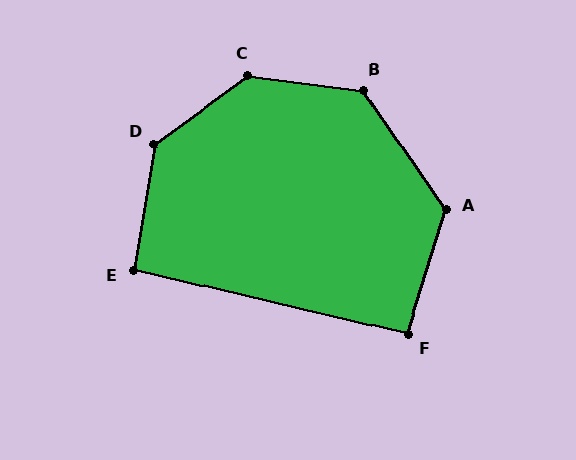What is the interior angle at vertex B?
Approximately 131 degrees (obtuse).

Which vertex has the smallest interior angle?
F, at approximately 94 degrees.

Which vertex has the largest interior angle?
C, at approximately 137 degrees.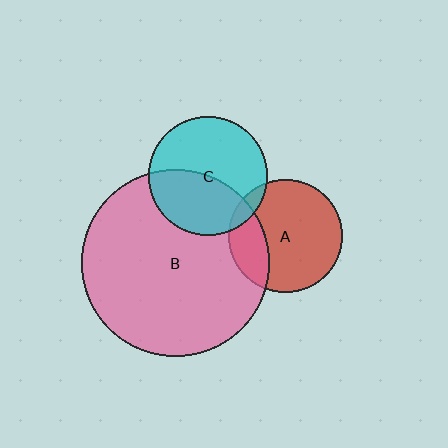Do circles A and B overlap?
Yes.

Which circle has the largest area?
Circle B (pink).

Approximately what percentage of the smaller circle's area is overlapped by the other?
Approximately 25%.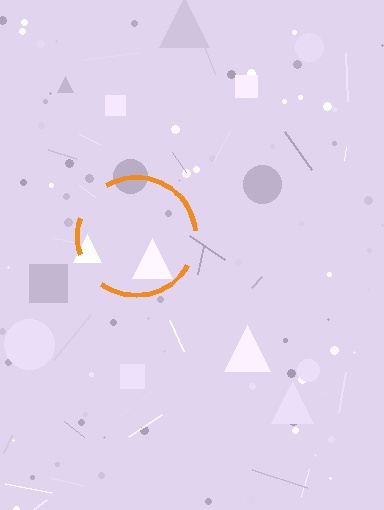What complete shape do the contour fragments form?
The contour fragments form a circle.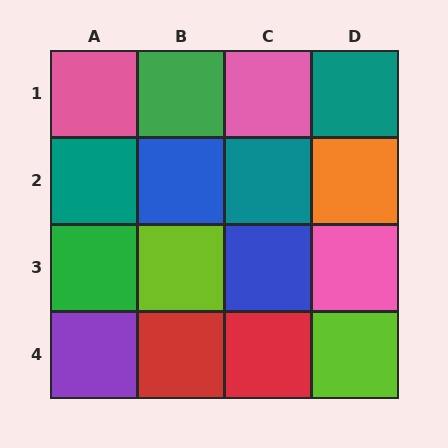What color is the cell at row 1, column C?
Pink.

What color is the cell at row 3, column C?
Blue.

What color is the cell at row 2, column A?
Teal.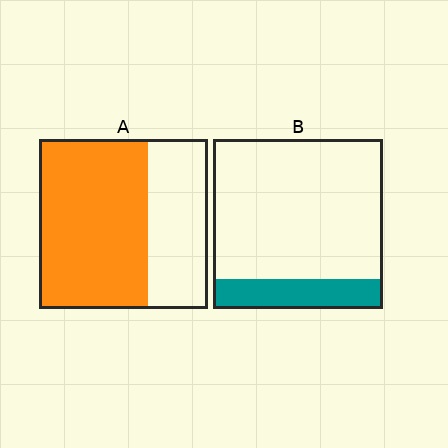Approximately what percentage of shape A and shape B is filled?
A is approximately 65% and B is approximately 20%.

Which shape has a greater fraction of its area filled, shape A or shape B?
Shape A.